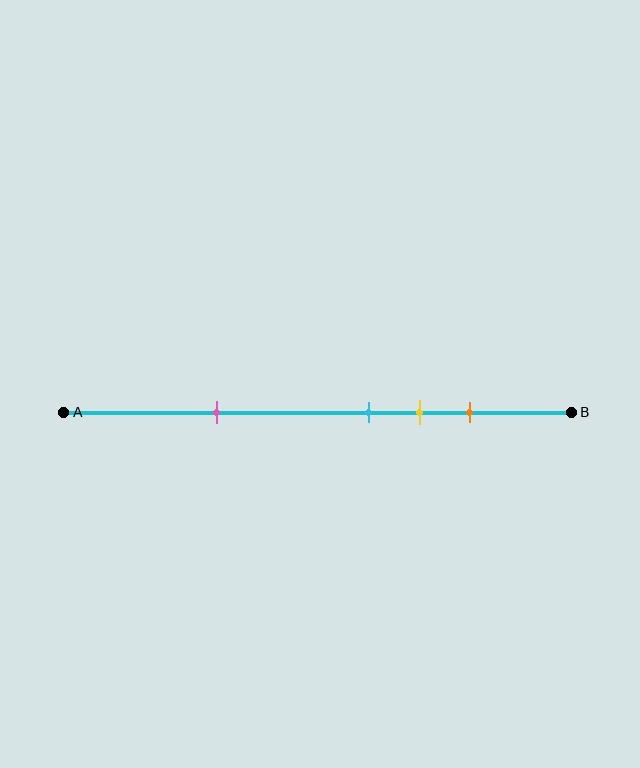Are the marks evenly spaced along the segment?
No, the marks are not evenly spaced.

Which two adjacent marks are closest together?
The cyan and yellow marks are the closest adjacent pair.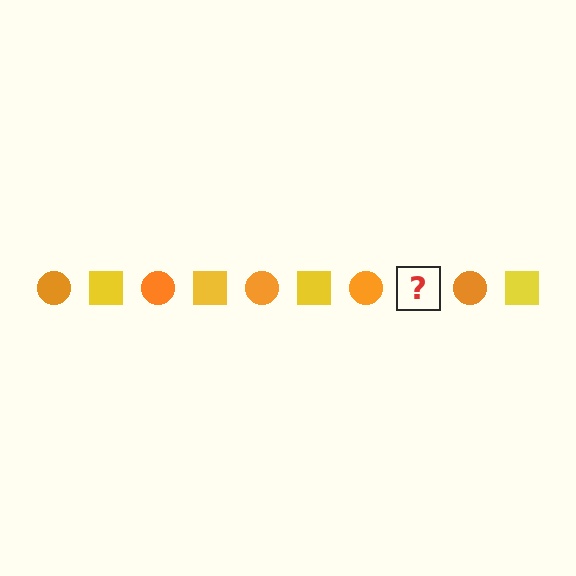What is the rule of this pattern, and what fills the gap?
The rule is that the pattern alternates between orange circle and yellow square. The gap should be filled with a yellow square.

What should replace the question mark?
The question mark should be replaced with a yellow square.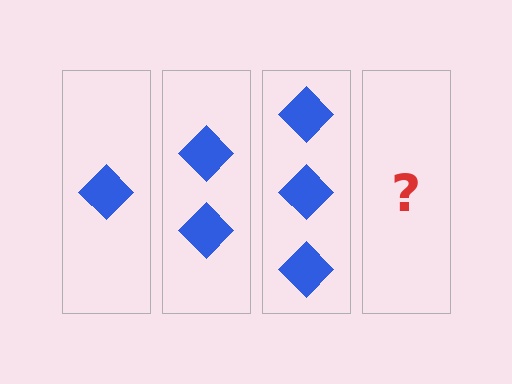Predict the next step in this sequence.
The next step is 4 diamonds.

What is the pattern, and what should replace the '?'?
The pattern is that each step adds one more diamond. The '?' should be 4 diamonds.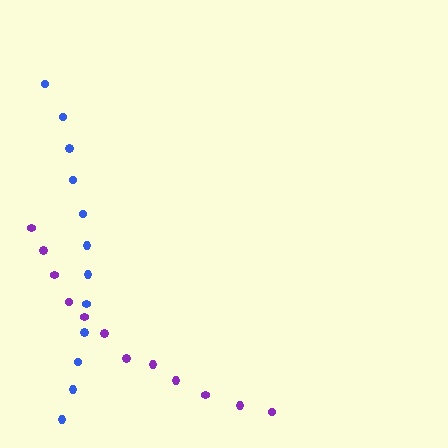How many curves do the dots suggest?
There are 2 distinct paths.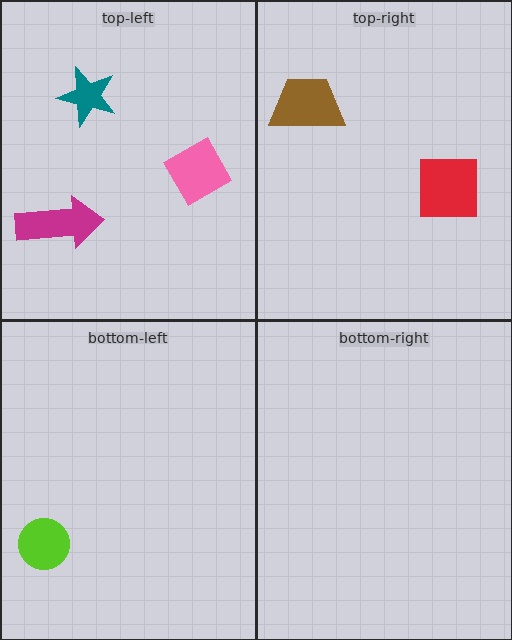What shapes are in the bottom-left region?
The lime circle.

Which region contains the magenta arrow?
The top-left region.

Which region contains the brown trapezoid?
The top-right region.